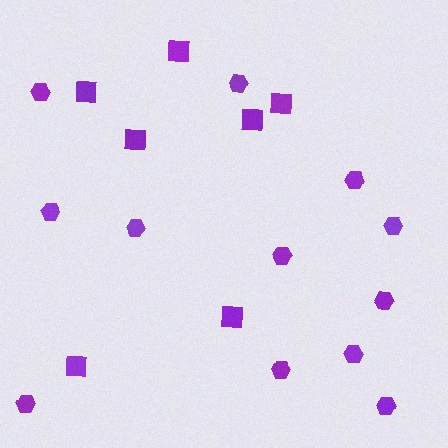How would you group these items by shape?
There are 2 groups: one group of squares (7) and one group of hexagons (12).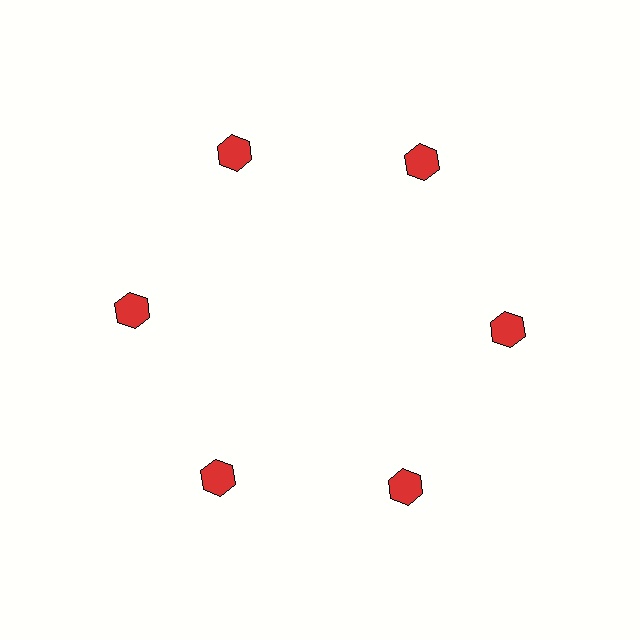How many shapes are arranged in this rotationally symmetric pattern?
There are 6 shapes, arranged in 6 groups of 1.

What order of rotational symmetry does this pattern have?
This pattern has 6-fold rotational symmetry.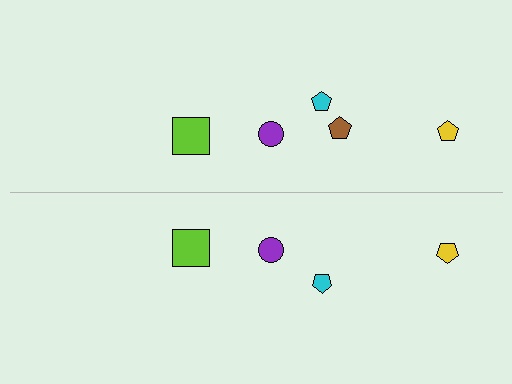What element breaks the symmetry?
A brown pentagon is missing from the bottom side.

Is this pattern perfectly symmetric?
No, the pattern is not perfectly symmetric. A brown pentagon is missing from the bottom side.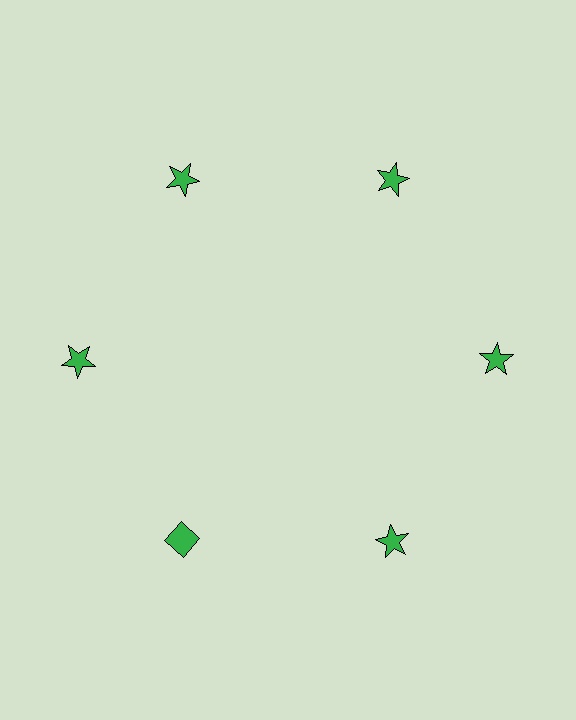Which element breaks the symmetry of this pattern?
The green diamond at roughly the 7 o'clock position breaks the symmetry. All other shapes are green stars.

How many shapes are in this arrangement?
There are 6 shapes arranged in a ring pattern.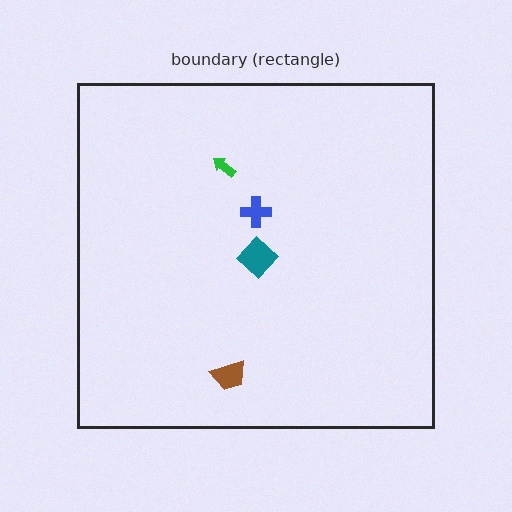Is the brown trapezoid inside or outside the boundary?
Inside.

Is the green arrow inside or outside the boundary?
Inside.